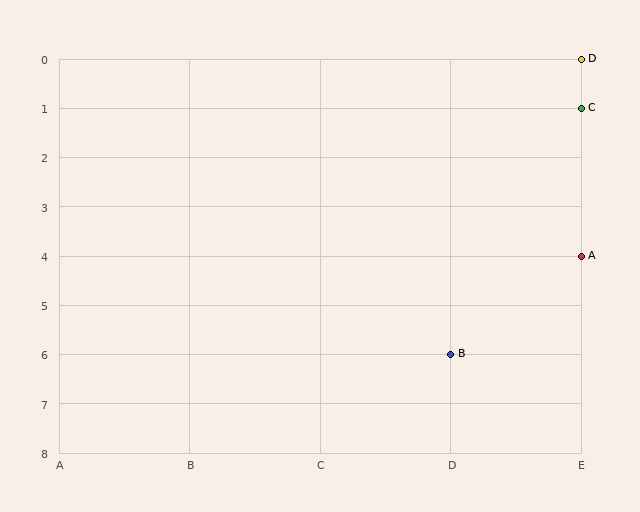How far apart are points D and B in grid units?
Points D and B are 1 column and 6 rows apart (about 6.1 grid units diagonally).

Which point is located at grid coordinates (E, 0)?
Point D is at (E, 0).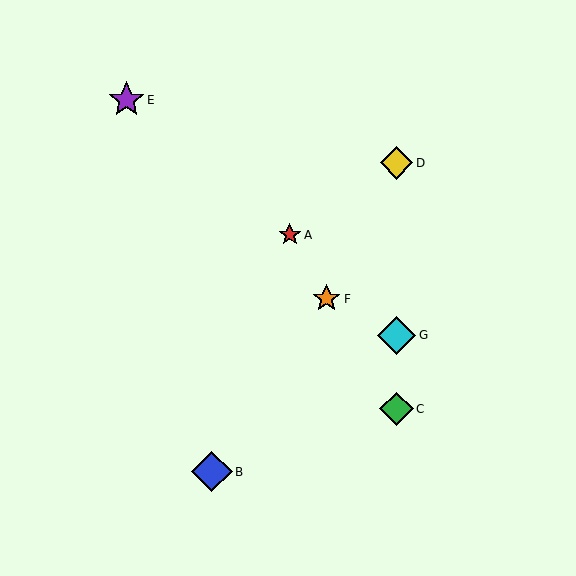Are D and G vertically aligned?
Yes, both are at x≈396.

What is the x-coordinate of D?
Object D is at x≈396.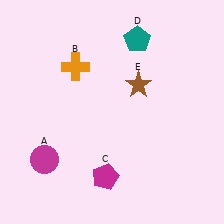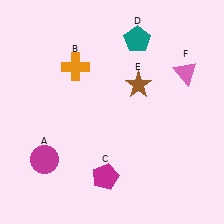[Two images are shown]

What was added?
A pink triangle (F) was added in Image 2.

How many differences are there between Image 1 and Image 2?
There is 1 difference between the two images.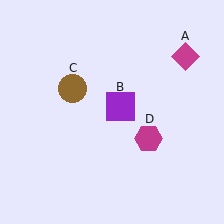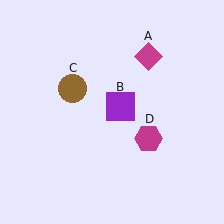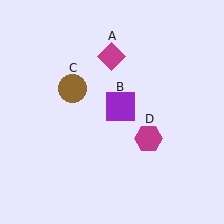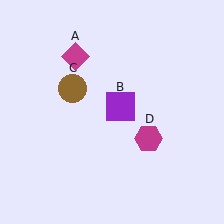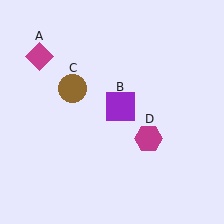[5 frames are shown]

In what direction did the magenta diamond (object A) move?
The magenta diamond (object A) moved left.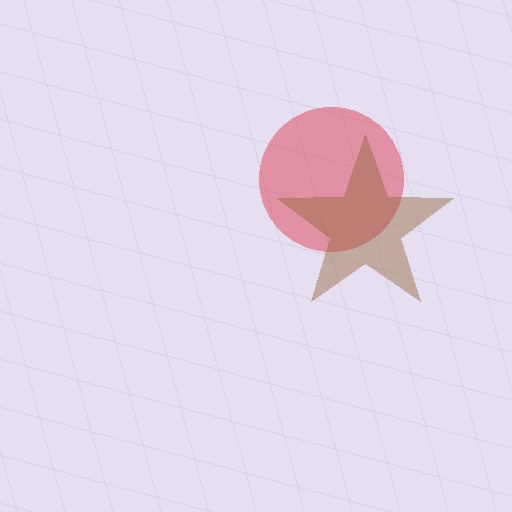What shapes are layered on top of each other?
The layered shapes are: a red circle, a brown star.